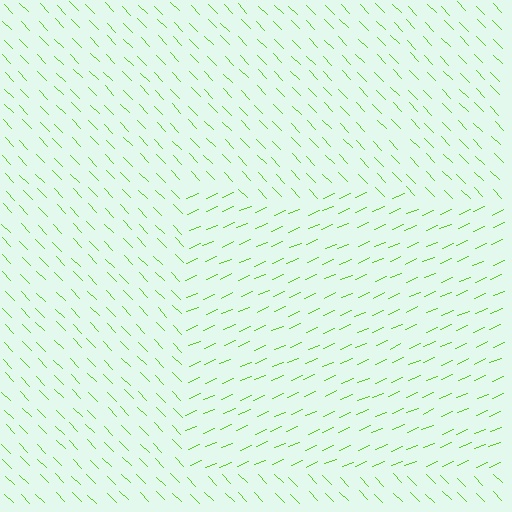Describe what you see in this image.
The image is filled with small lime line segments. A rectangle region in the image has lines oriented differently from the surrounding lines, creating a visible texture boundary.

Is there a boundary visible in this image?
Yes, there is a texture boundary formed by a change in line orientation.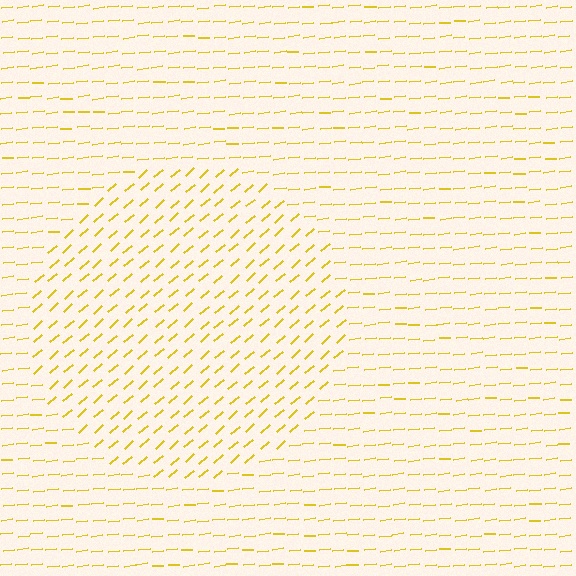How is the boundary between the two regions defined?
The boundary is defined purely by a change in line orientation (approximately 35 degrees difference). All lines are the same color and thickness.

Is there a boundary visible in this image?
Yes, there is a texture boundary formed by a change in line orientation.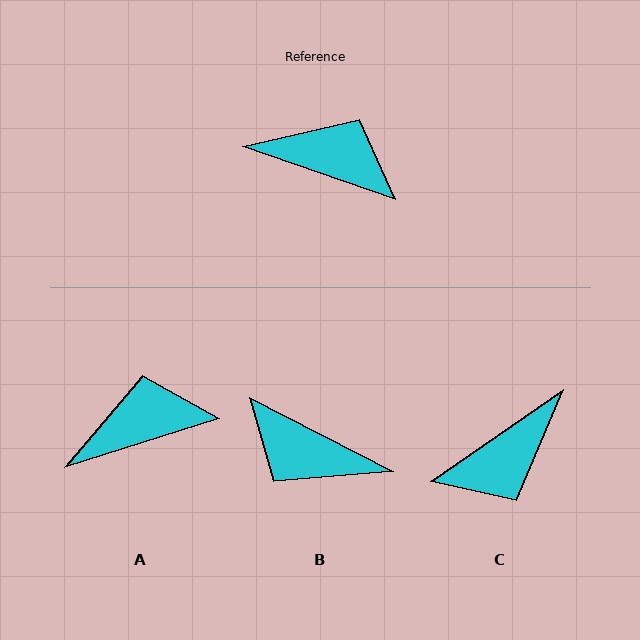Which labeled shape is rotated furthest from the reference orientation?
B, about 172 degrees away.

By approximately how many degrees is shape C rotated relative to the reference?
Approximately 126 degrees clockwise.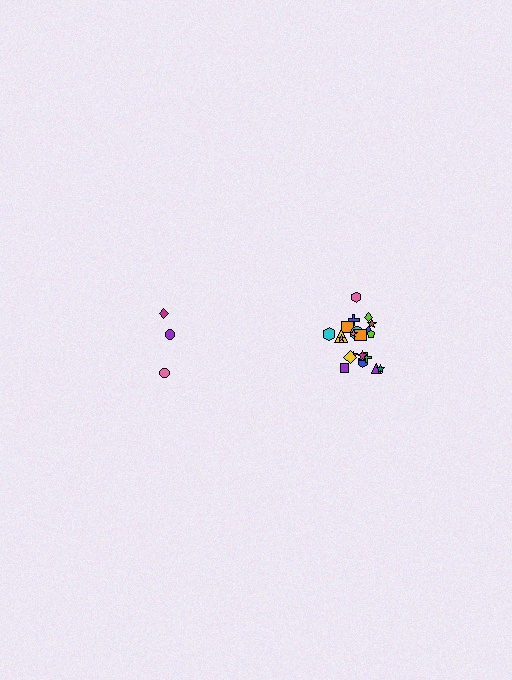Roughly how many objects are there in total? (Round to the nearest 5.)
Roughly 25 objects in total.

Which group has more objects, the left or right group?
The right group.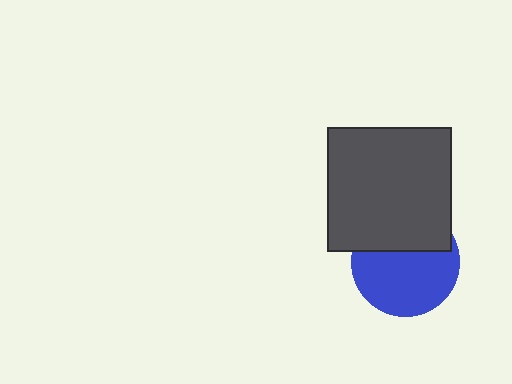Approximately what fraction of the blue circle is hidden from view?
Roughly 37% of the blue circle is hidden behind the dark gray square.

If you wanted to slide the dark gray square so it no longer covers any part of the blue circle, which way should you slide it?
Slide it up — that is the most direct way to separate the two shapes.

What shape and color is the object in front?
The object in front is a dark gray square.